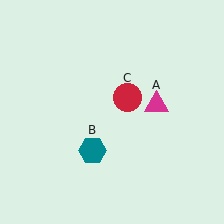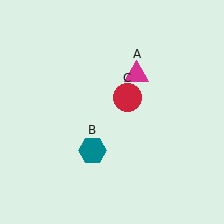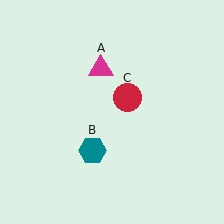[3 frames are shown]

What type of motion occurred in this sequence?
The magenta triangle (object A) rotated counterclockwise around the center of the scene.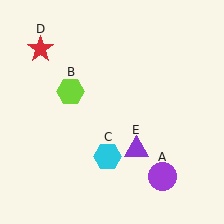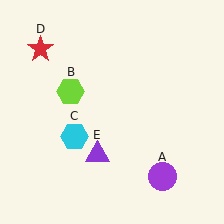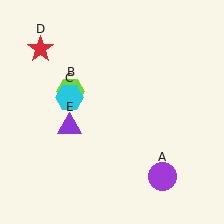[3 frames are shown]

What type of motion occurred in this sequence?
The cyan hexagon (object C), purple triangle (object E) rotated clockwise around the center of the scene.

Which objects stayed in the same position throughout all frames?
Purple circle (object A) and lime hexagon (object B) and red star (object D) remained stationary.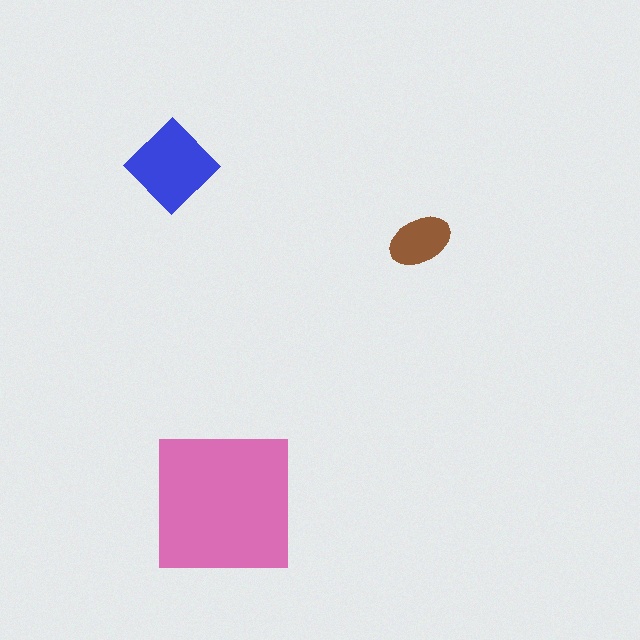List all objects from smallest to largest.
The brown ellipse, the blue diamond, the pink square.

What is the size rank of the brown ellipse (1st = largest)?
3rd.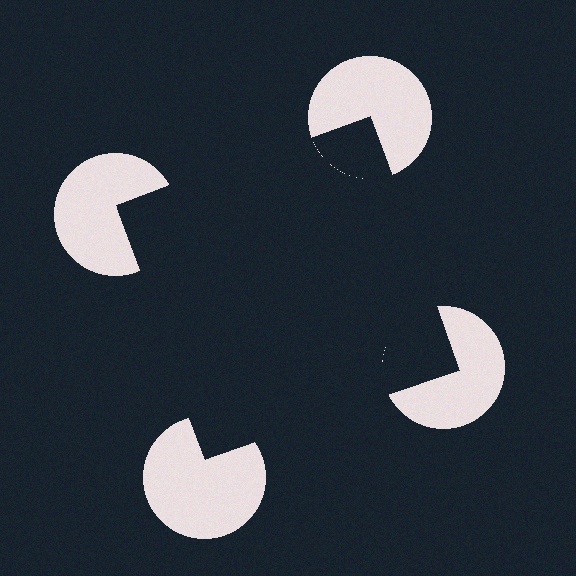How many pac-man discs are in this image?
There are 4 — one at each vertex of the illusory square.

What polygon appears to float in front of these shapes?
An illusory square — its edges are inferred from the aligned wedge cuts in the pac-man discs, not physically drawn.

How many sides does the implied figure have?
4 sides.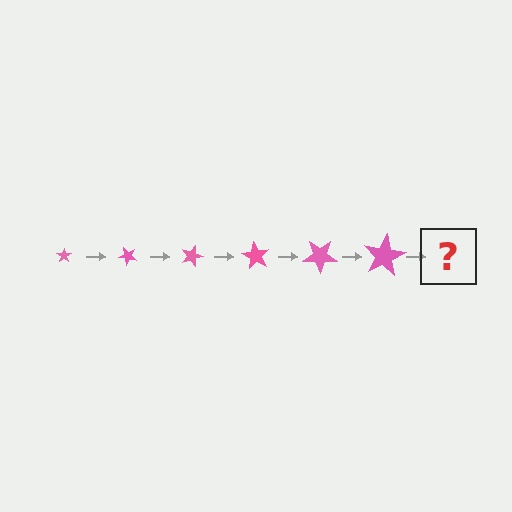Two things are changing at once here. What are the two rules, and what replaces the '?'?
The two rules are that the star grows larger each step and it rotates 45 degrees each step. The '?' should be a star, larger than the previous one and rotated 270 degrees from the start.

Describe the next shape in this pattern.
It should be a star, larger than the previous one and rotated 270 degrees from the start.